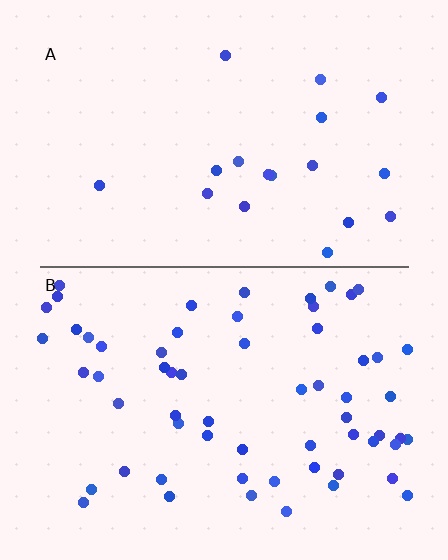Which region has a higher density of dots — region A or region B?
B (the bottom).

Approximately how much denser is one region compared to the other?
Approximately 3.3× — region B over region A.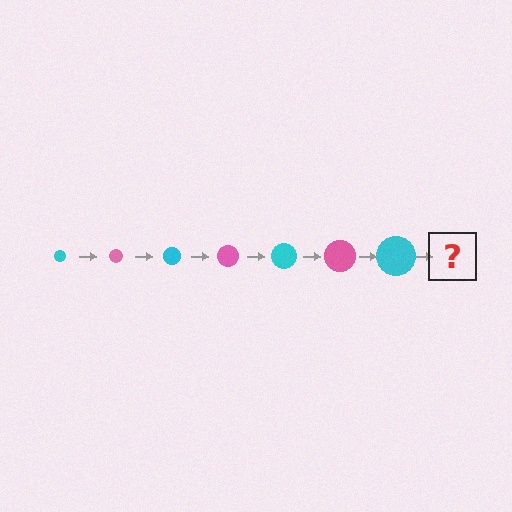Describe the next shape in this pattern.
It should be a pink circle, larger than the previous one.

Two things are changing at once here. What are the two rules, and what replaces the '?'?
The two rules are that the circle grows larger each step and the color cycles through cyan and pink. The '?' should be a pink circle, larger than the previous one.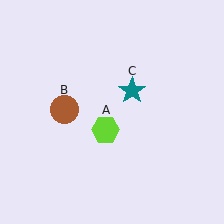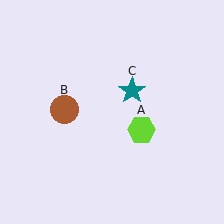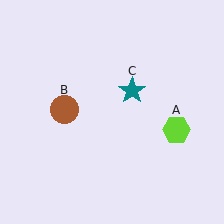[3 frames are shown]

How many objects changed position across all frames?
1 object changed position: lime hexagon (object A).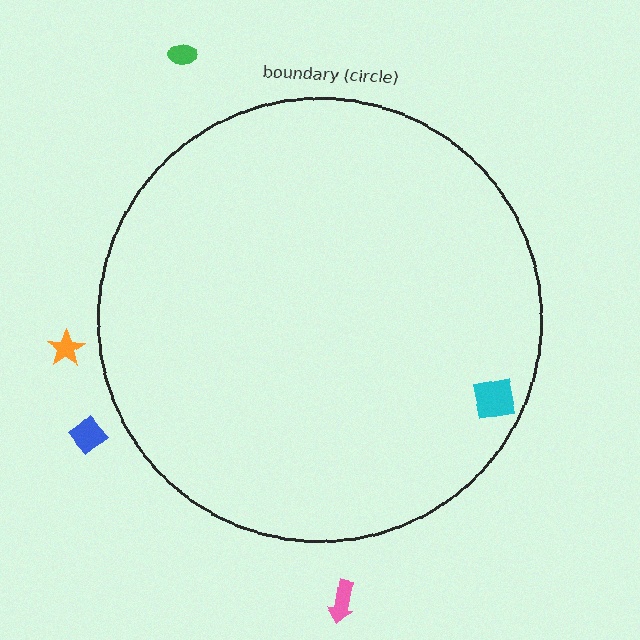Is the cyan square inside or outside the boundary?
Inside.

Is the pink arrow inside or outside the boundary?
Outside.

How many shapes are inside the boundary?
1 inside, 4 outside.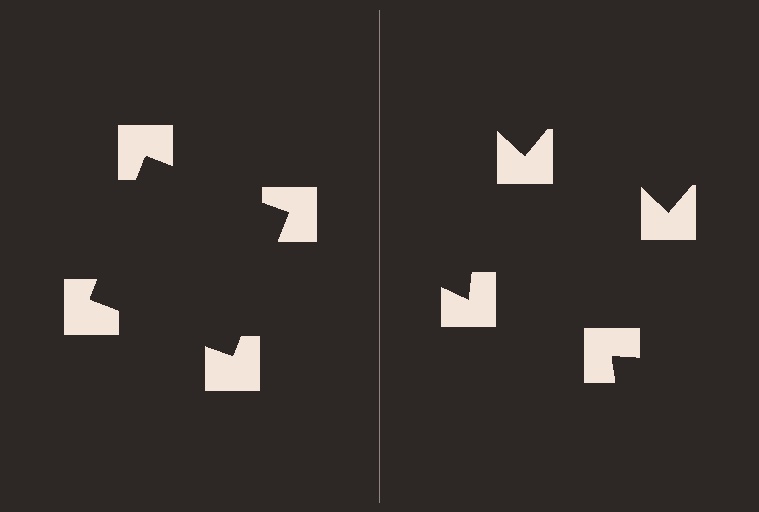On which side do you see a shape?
An illusory square appears on the left side. On the right side the wedge cuts are rotated, so no coherent shape forms.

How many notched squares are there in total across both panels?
8 — 4 on each side.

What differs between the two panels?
The notched squares are positioned identically on both sides; only the wedge orientations differ. On the left they align to a square; on the right they are misaligned.